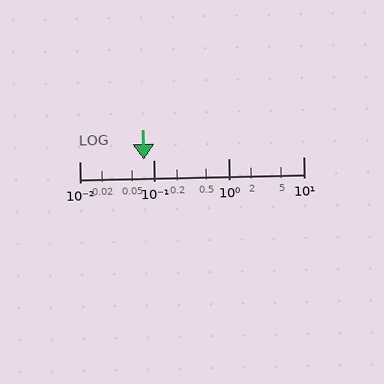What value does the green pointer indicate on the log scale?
The pointer indicates approximately 0.072.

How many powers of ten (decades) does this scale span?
The scale spans 3 decades, from 0.01 to 10.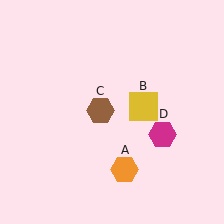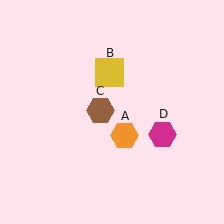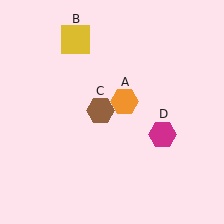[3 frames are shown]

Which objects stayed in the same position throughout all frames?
Brown hexagon (object C) and magenta hexagon (object D) remained stationary.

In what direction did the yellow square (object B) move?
The yellow square (object B) moved up and to the left.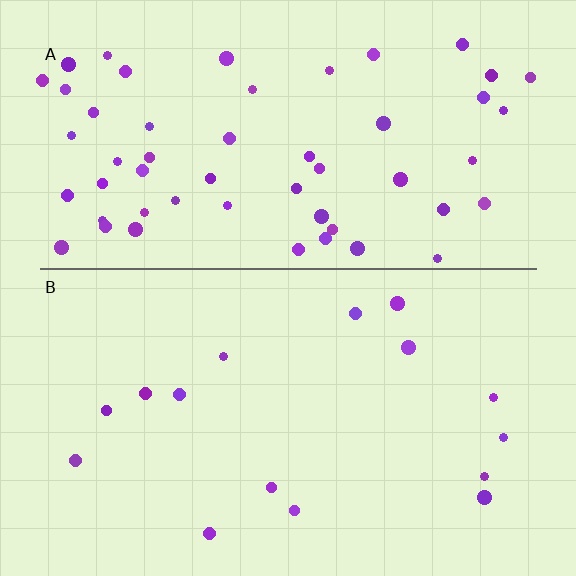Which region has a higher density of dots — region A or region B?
A (the top).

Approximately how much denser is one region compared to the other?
Approximately 3.5× — region A over region B.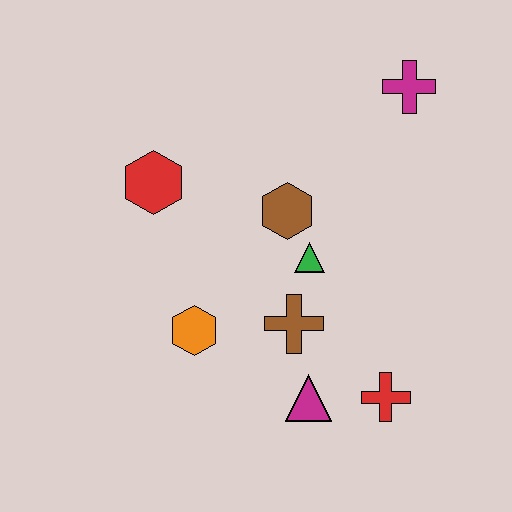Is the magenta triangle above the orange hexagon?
No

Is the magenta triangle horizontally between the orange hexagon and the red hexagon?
No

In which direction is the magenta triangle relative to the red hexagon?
The magenta triangle is below the red hexagon.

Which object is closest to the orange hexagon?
The brown cross is closest to the orange hexagon.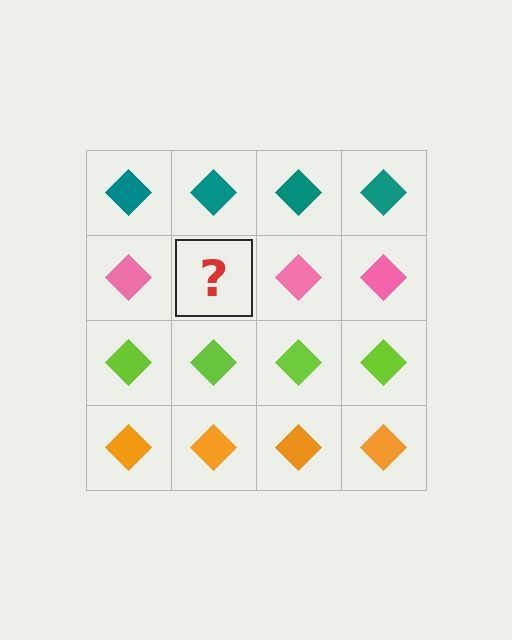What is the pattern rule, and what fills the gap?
The rule is that each row has a consistent color. The gap should be filled with a pink diamond.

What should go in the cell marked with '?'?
The missing cell should contain a pink diamond.